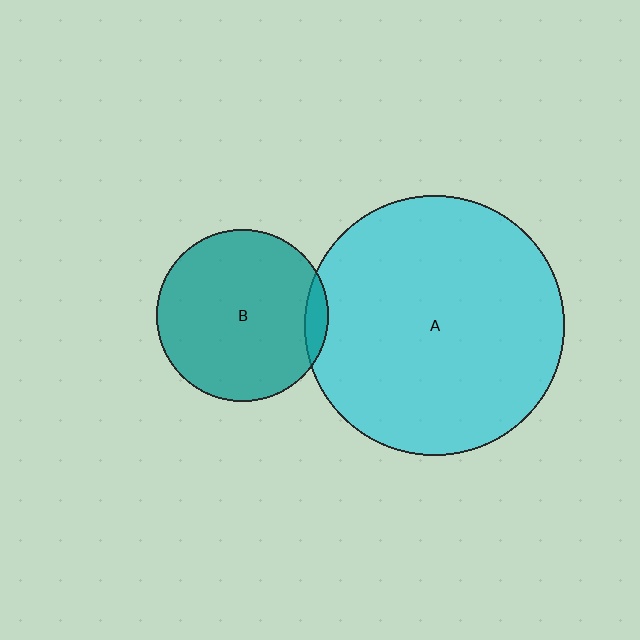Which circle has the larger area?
Circle A (cyan).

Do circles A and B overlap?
Yes.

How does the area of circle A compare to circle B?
Approximately 2.3 times.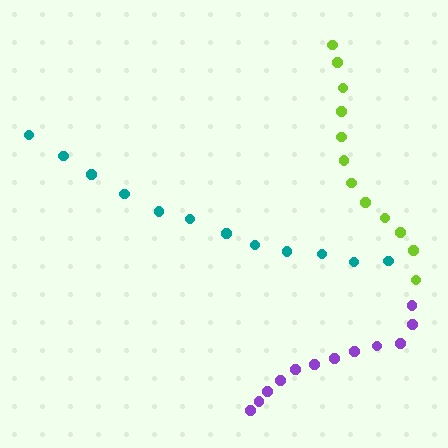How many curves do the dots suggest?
There are 3 distinct paths.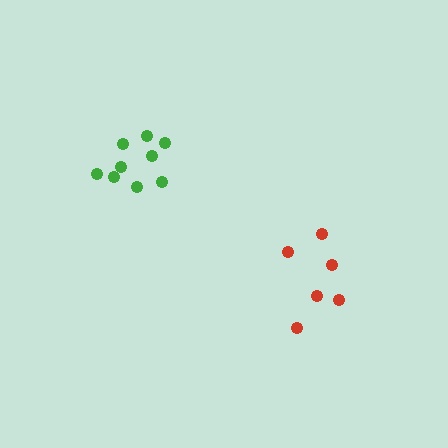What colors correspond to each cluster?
The clusters are colored: green, red.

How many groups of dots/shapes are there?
There are 2 groups.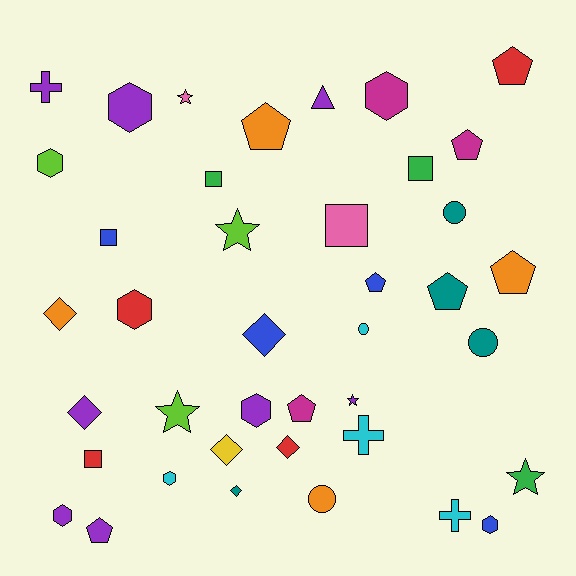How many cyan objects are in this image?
There are 4 cyan objects.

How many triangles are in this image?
There is 1 triangle.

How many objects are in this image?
There are 40 objects.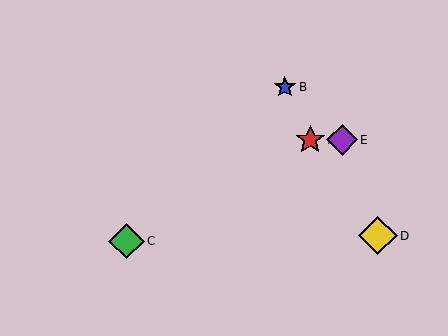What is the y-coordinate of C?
Object C is at y≈241.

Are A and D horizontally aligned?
No, A is at y≈140 and D is at y≈236.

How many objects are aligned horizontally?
2 objects (A, E) are aligned horizontally.